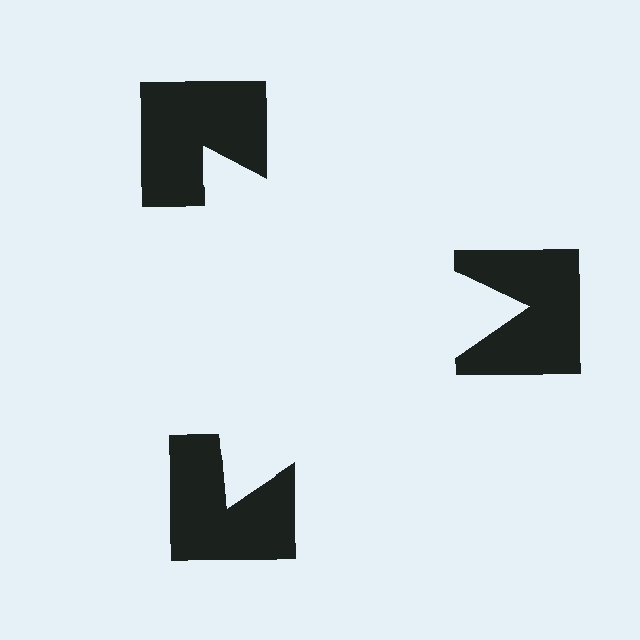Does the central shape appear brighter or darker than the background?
It typically appears slightly brighter than the background, even though no actual brightness change is drawn.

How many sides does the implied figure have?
3 sides.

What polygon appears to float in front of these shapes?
An illusory triangle — its edges are inferred from the aligned wedge cuts in the notched squares, not physically drawn.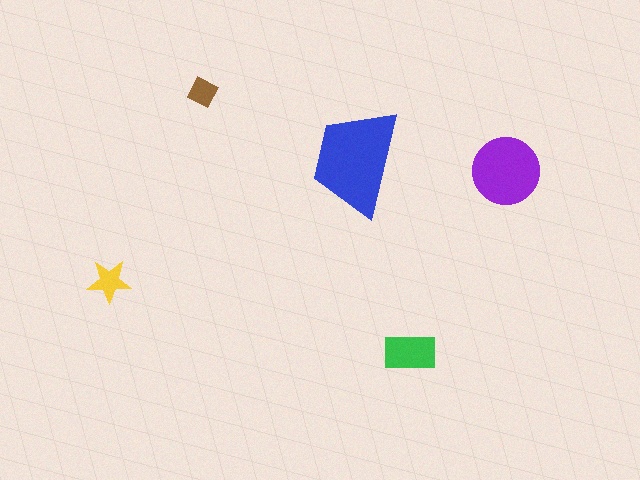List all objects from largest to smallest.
The blue trapezoid, the purple circle, the green rectangle, the yellow star, the brown diamond.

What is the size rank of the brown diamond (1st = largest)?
5th.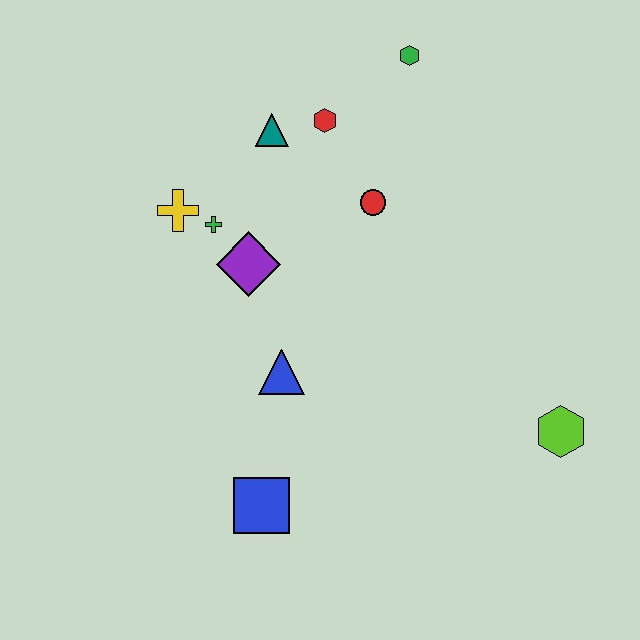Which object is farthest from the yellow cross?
The lime hexagon is farthest from the yellow cross.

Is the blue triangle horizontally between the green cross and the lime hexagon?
Yes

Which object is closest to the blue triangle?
The purple diamond is closest to the blue triangle.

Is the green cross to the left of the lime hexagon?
Yes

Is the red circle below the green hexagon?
Yes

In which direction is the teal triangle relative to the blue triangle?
The teal triangle is above the blue triangle.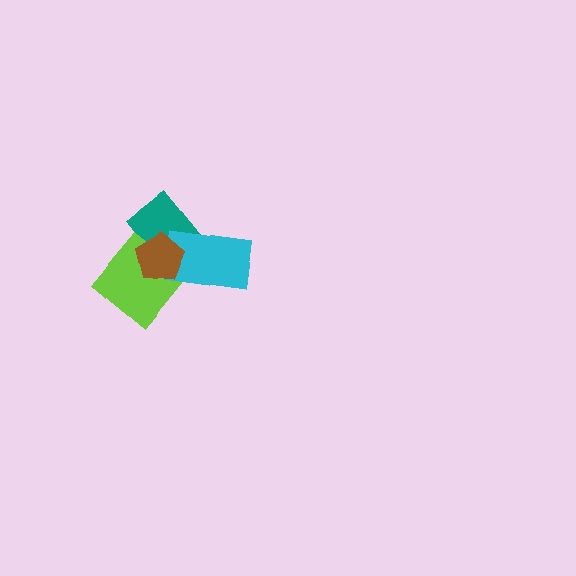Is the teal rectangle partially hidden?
Yes, it is partially covered by another shape.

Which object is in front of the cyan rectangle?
The brown pentagon is in front of the cyan rectangle.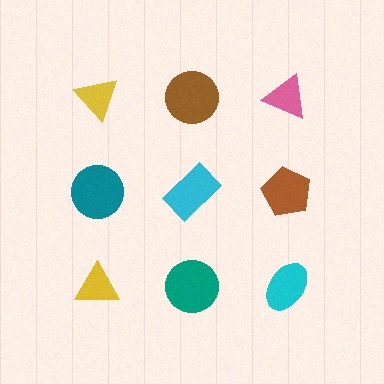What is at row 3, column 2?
A teal circle.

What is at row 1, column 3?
A pink triangle.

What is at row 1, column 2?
A brown circle.